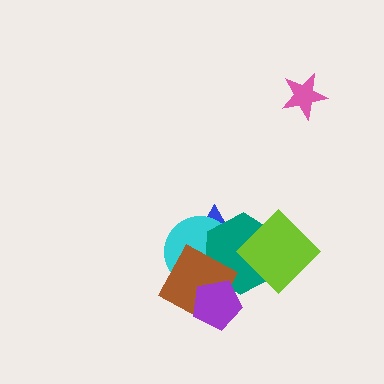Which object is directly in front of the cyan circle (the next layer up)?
The teal hexagon is directly in front of the cyan circle.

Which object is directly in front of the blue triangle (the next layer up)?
The cyan circle is directly in front of the blue triangle.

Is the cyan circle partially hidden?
Yes, it is partially covered by another shape.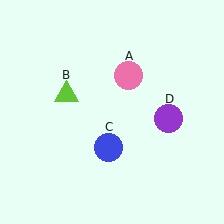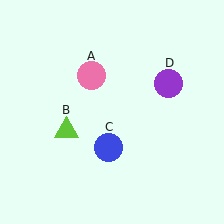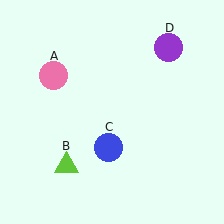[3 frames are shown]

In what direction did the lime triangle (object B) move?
The lime triangle (object B) moved down.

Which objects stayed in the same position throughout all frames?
Blue circle (object C) remained stationary.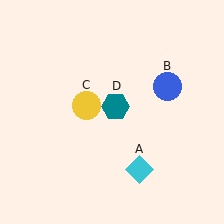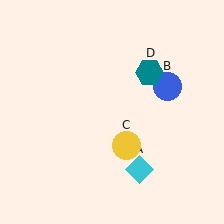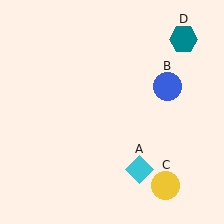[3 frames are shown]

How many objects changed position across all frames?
2 objects changed position: yellow circle (object C), teal hexagon (object D).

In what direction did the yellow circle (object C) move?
The yellow circle (object C) moved down and to the right.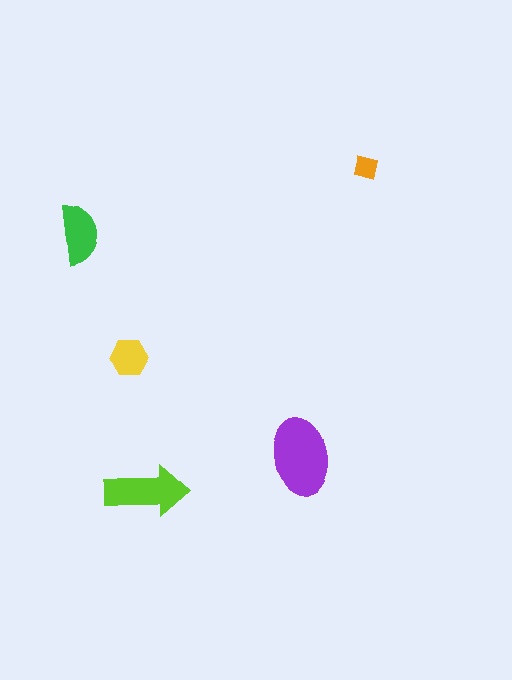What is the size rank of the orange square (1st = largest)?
5th.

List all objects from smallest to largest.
The orange square, the yellow hexagon, the green semicircle, the lime arrow, the purple ellipse.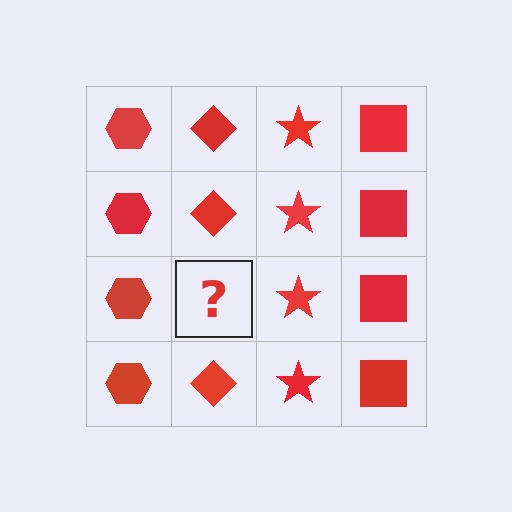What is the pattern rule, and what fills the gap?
The rule is that each column has a consistent shape. The gap should be filled with a red diamond.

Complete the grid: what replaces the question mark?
The question mark should be replaced with a red diamond.